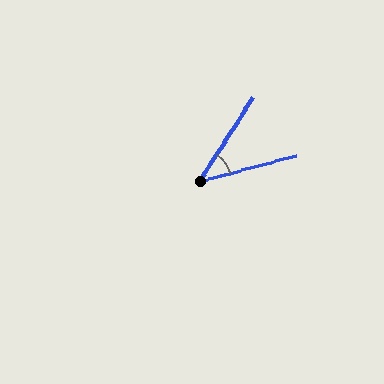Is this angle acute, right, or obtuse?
It is acute.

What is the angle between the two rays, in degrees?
Approximately 43 degrees.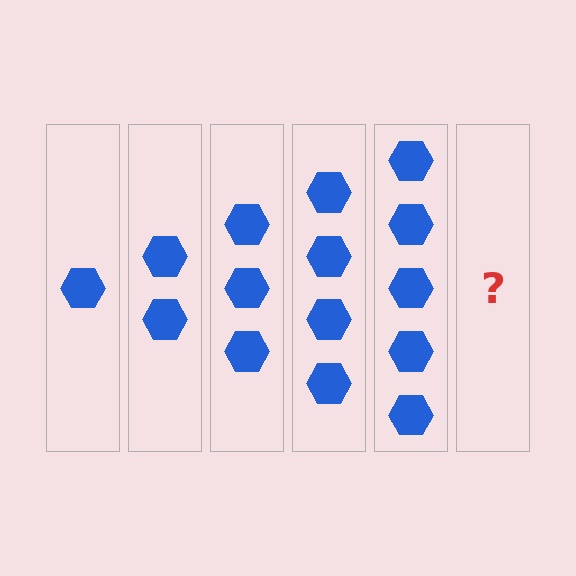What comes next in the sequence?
The next element should be 6 hexagons.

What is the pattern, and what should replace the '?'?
The pattern is that each step adds one more hexagon. The '?' should be 6 hexagons.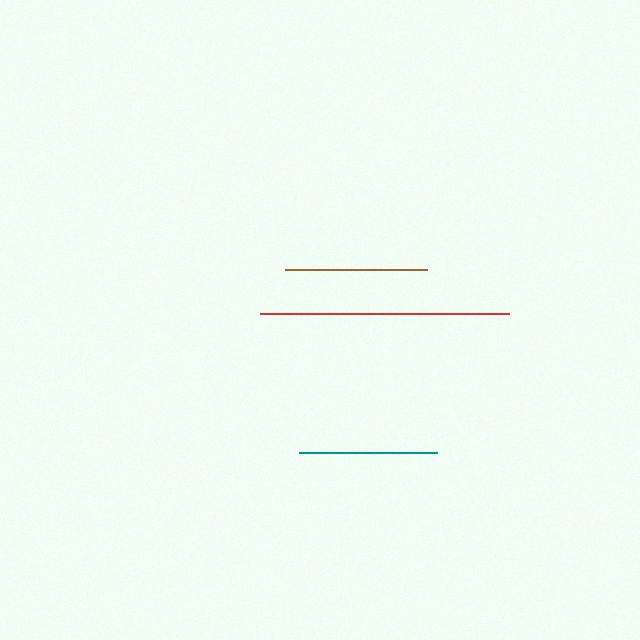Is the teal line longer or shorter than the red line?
The red line is longer than the teal line.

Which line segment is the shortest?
The teal line is the shortest at approximately 138 pixels.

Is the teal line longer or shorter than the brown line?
The brown line is longer than the teal line.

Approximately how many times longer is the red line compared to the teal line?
The red line is approximately 1.8 times the length of the teal line.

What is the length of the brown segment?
The brown segment is approximately 142 pixels long.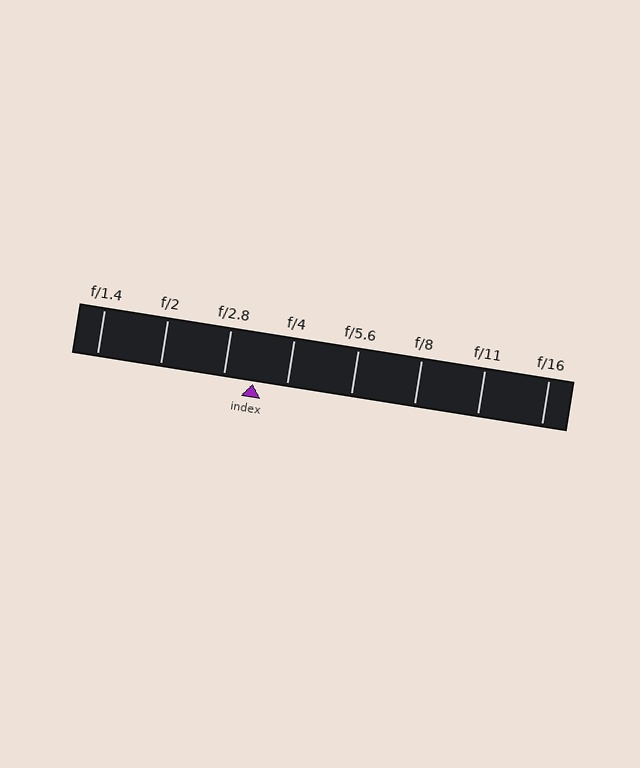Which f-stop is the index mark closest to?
The index mark is closest to f/2.8.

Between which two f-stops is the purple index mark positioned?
The index mark is between f/2.8 and f/4.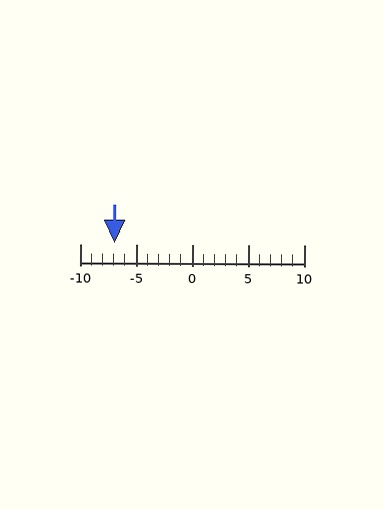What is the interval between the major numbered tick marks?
The major tick marks are spaced 5 units apart.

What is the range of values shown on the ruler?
The ruler shows values from -10 to 10.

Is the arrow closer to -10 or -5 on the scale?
The arrow is closer to -5.